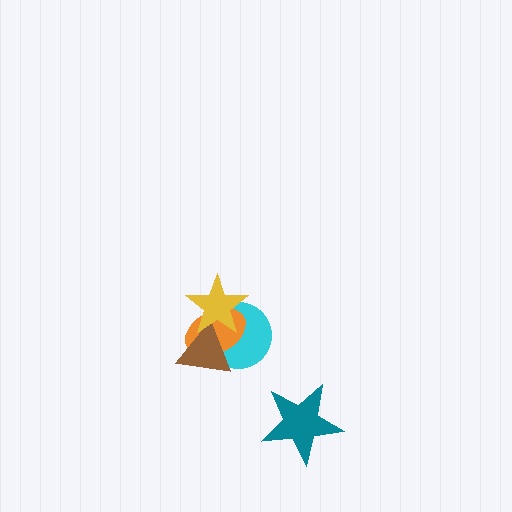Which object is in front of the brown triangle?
The yellow star is in front of the brown triangle.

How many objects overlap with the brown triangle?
3 objects overlap with the brown triangle.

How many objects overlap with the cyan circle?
3 objects overlap with the cyan circle.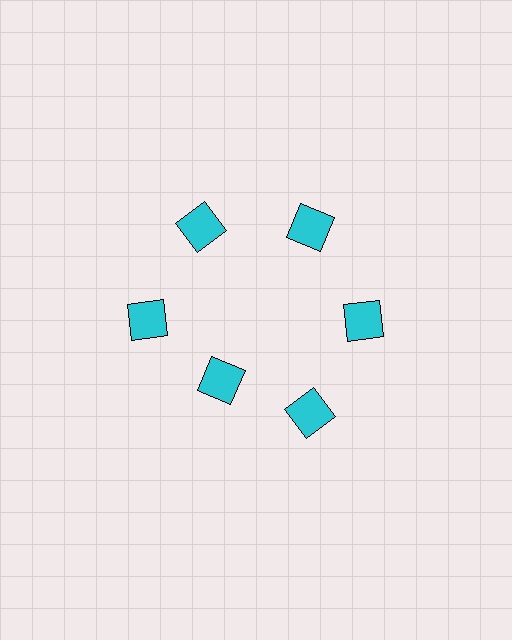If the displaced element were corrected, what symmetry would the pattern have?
It would have 6-fold rotational symmetry — the pattern would map onto itself every 60 degrees.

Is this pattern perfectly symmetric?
No. The 6 cyan squares are arranged in a ring, but one element near the 7 o'clock position is pulled inward toward the center, breaking the 6-fold rotational symmetry.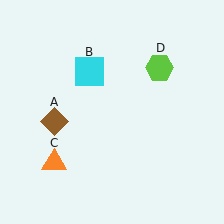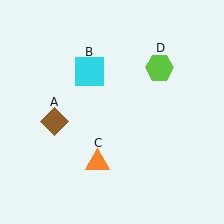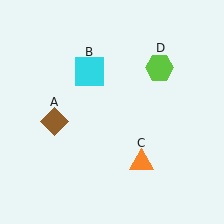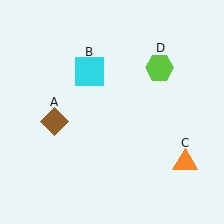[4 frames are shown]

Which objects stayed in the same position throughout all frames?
Brown diamond (object A) and cyan square (object B) and lime hexagon (object D) remained stationary.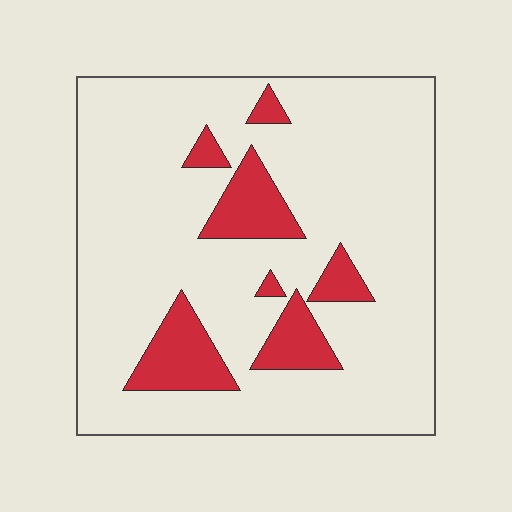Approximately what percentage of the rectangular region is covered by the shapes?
Approximately 15%.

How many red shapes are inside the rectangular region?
7.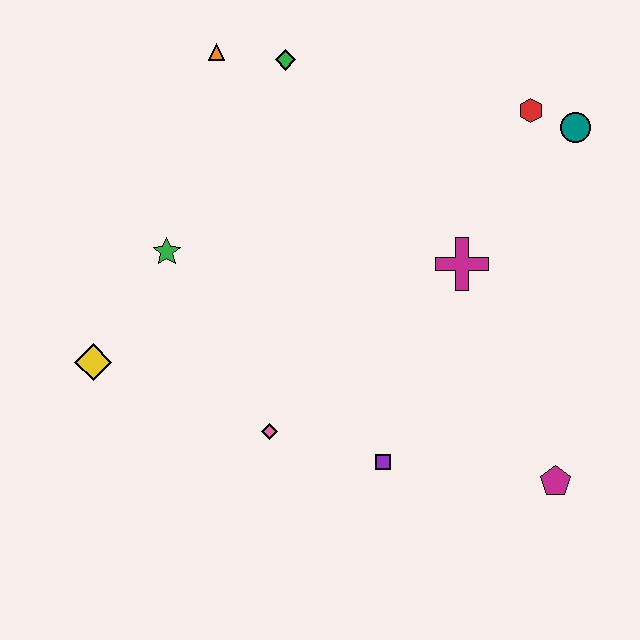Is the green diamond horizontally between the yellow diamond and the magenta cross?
Yes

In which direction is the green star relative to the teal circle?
The green star is to the left of the teal circle.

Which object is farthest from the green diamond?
The magenta pentagon is farthest from the green diamond.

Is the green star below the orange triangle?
Yes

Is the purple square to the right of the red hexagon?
No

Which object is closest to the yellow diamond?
The green star is closest to the yellow diamond.